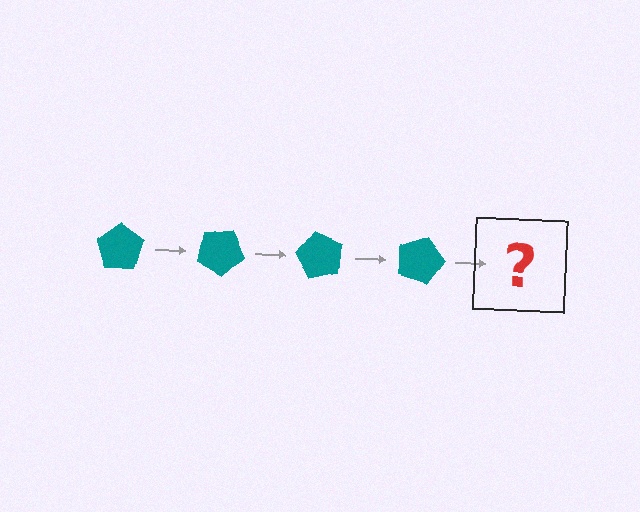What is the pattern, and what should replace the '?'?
The pattern is that the pentagon rotates 30 degrees each step. The '?' should be a teal pentagon rotated 120 degrees.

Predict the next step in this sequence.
The next step is a teal pentagon rotated 120 degrees.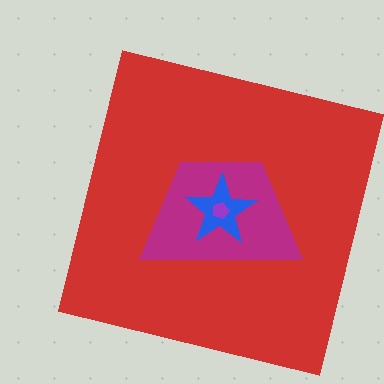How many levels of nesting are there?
4.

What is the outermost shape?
The red square.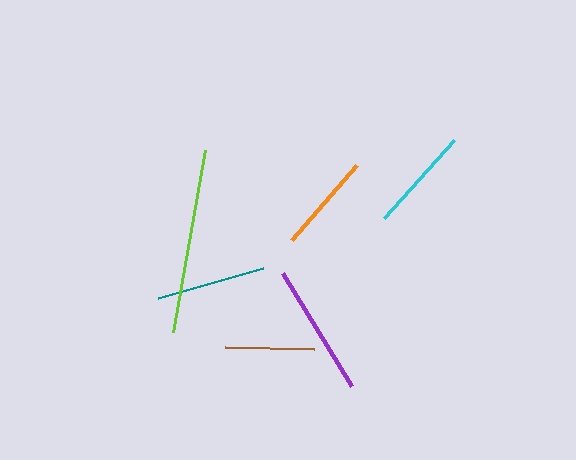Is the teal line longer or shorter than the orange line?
The teal line is longer than the orange line.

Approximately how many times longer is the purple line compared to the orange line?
The purple line is approximately 1.3 times the length of the orange line.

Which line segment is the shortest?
The brown line is the shortest at approximately 90 pixels.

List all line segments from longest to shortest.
From longest to shortest: lime, purple, teal, cyan, orange, brown.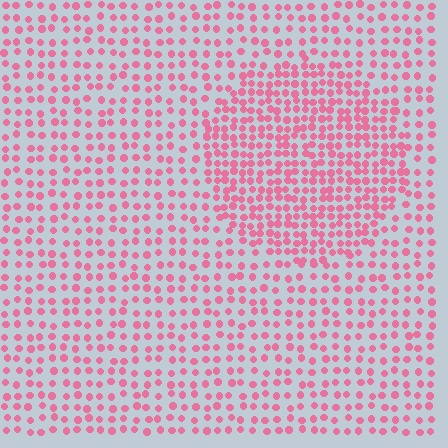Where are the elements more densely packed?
The elements are more densely packed inside the circle boundary.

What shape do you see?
I see a circle.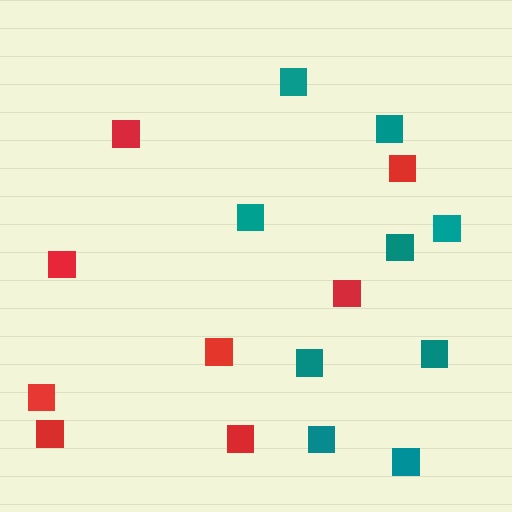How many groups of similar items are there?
There are 2 groups: one group of teal squares (9) and one group of red squares (8).